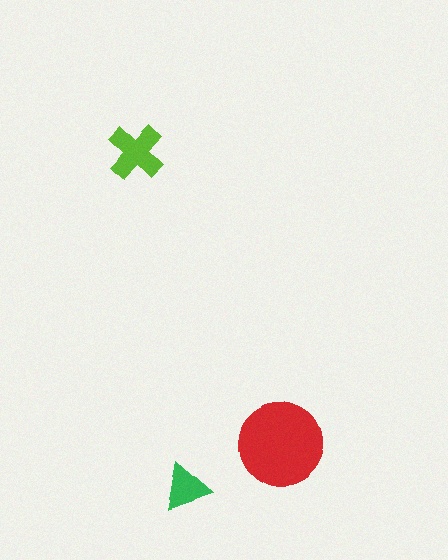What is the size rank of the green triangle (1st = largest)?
3rd.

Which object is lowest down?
The green triangle is bottommost.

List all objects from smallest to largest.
The green triangle, the lime cross, the red circle.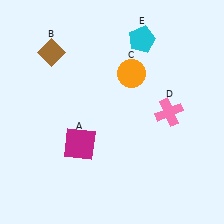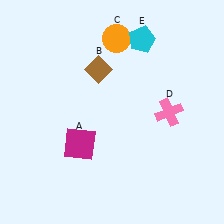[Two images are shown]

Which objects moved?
The objects that moved are: the brown diamond (B), the orange circle (C).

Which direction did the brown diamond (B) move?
The brown diamond (B) moved right.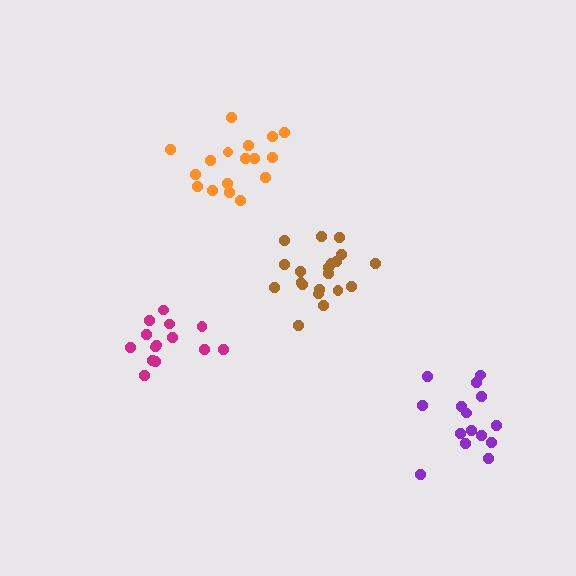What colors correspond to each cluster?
The clusters are colored: brown, magenta, orange, purple.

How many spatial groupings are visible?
There are 4 spatial groupings.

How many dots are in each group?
Group 1: 20 dots, Group 2: 15 dots, Group 3: 17 dots, Group 4: 15 dots (67 total).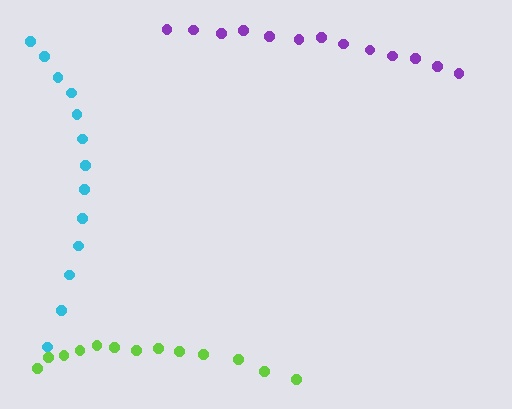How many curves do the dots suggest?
There are 3 distinct paths.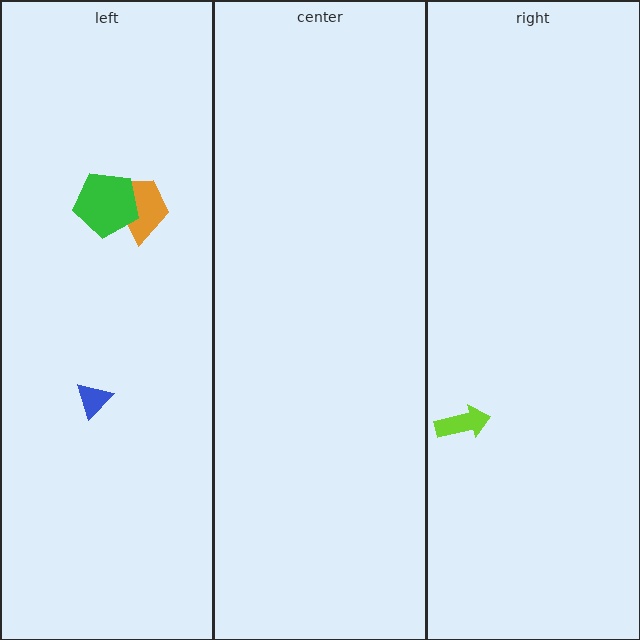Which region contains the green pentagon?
The left region.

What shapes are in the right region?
The lime arrow.